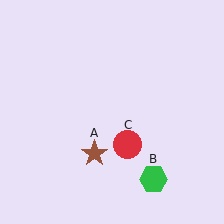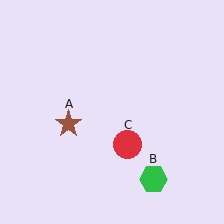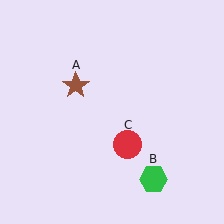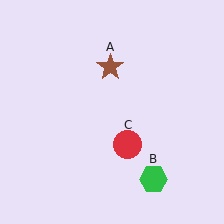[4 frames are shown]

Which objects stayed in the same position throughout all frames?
Green hexagon (object B) and red circle (object C) remained stationary.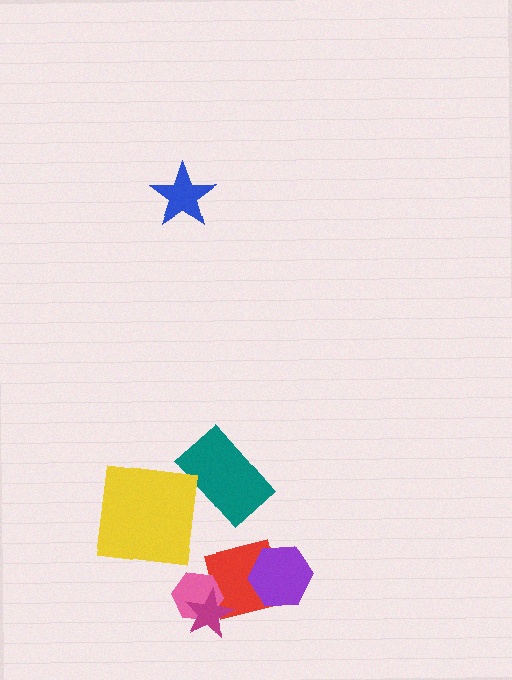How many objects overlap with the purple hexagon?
1 object overlaps with the purple hexagon.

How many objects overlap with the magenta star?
2 objects overlap with the magenta star.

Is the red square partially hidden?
Yes, it is partially covered by another shape.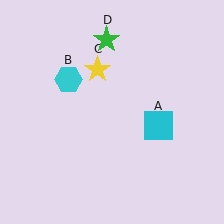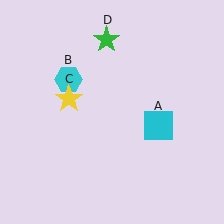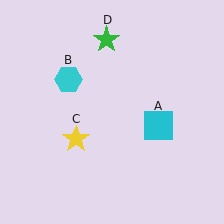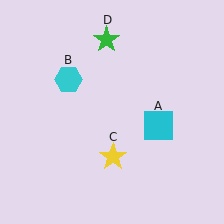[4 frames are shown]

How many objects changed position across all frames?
1 object changed position: yellow star (object C).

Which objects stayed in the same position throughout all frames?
Cyan square (object A) and cyan hexagon (object B) and green star (object D) remained stationary.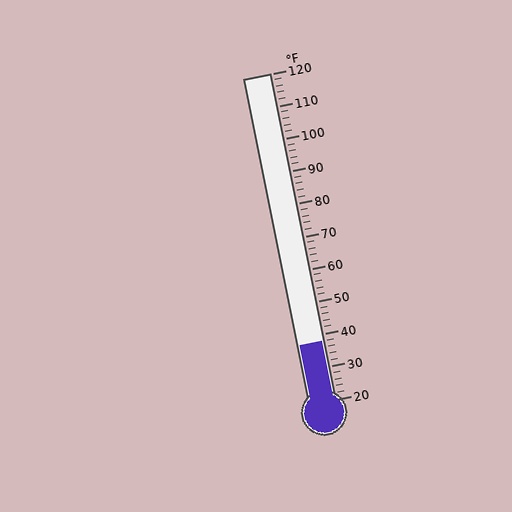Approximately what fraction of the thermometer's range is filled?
The thermometer is filled to approximately 20% of its range.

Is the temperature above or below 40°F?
The temperature is below 40°F.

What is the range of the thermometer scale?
The thermometer scale ranges from 20°F to 120°F.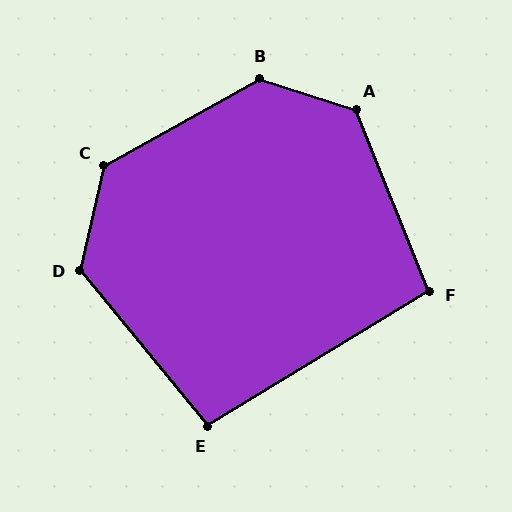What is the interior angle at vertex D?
Approximately 128 degrees (obtuse).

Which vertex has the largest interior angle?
B, at approximately 133 degrees.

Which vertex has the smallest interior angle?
E, at approximately 98 degrees.